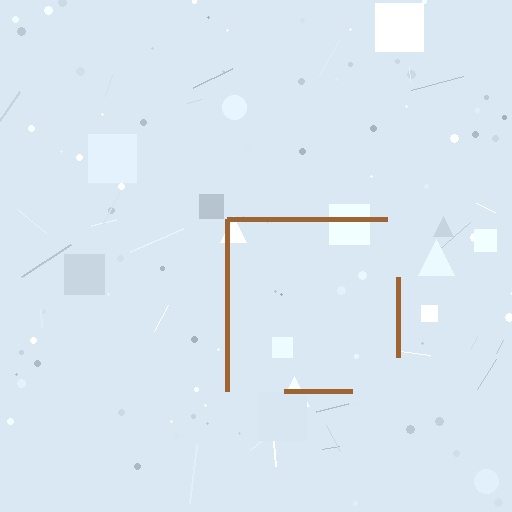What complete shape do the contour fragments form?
The contour fragments form a square.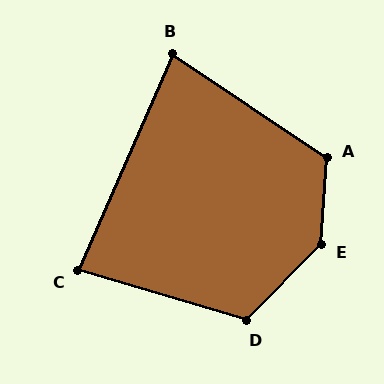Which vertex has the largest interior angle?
E, at approximately 139 degrees.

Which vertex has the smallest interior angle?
B, at approximately 80 degrees.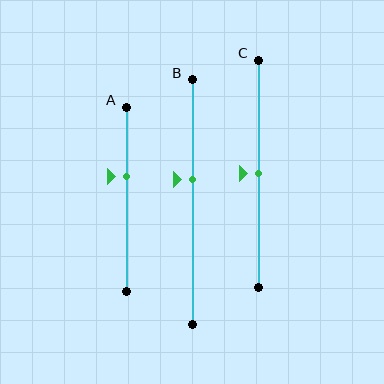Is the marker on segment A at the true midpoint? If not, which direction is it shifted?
No, the marker on segment A is shifted upward by about 12% of the segment length.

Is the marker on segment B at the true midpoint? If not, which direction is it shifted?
No, the marker on segment B is shifted upward by about 9% of the segment length.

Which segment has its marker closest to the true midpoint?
Segment C has its marker closest to the true midpoint.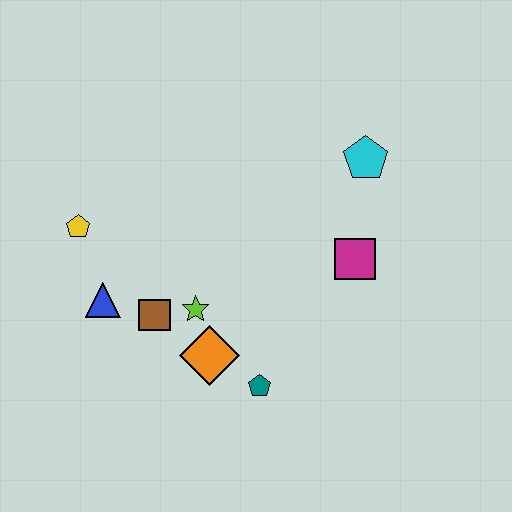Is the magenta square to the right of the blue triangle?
Yes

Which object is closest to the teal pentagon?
The orange diamond is closest to the teal pentagon.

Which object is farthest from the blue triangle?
The cyan pentagon is farthest from the blue triangle.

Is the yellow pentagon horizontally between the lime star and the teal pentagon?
No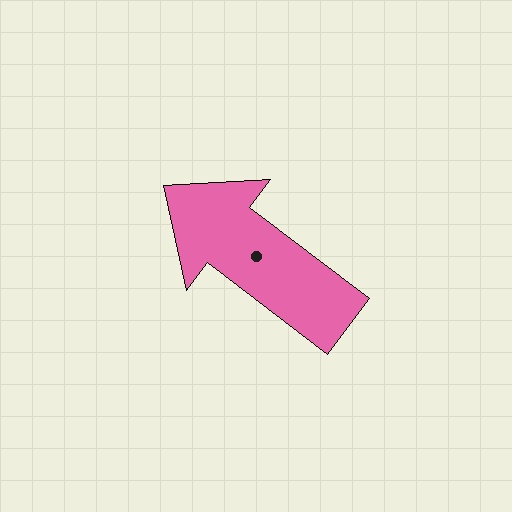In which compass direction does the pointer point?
Northwest.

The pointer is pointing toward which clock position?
Roughly 10 o'clock.